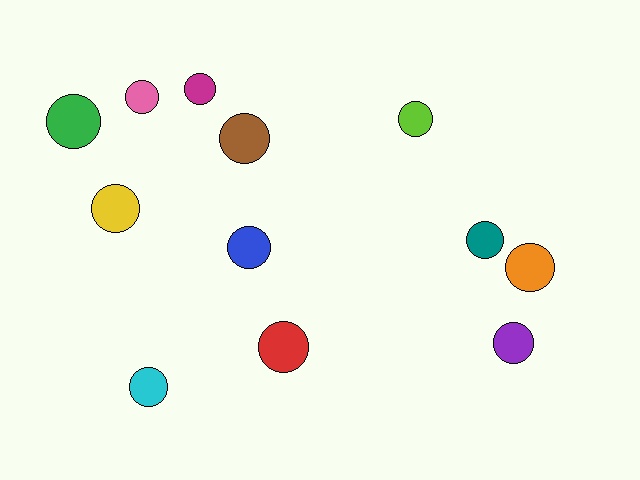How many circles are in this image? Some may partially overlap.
There are 12 circles.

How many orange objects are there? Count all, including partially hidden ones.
There is 1 orange object.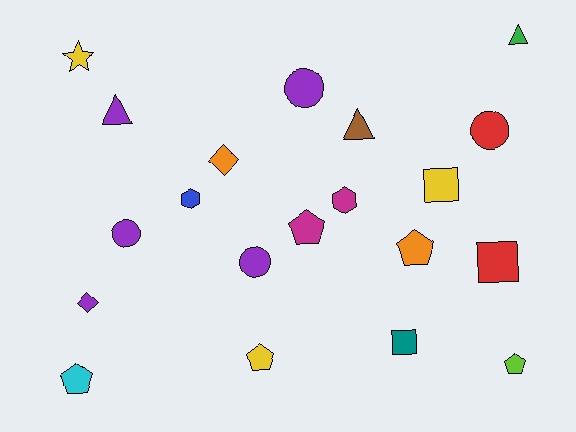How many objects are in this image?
There are 20 objects.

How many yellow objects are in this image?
There are 3 yellow objects.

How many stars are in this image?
There is 1 star.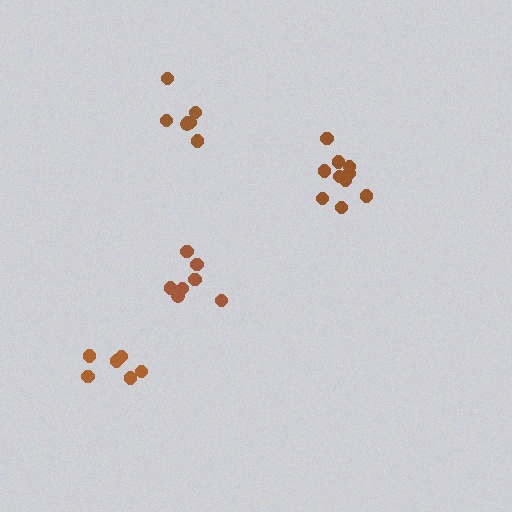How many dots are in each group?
Group 1: 7 dots, Group 2: 6 dots, Group 3: 7 dots, Group 4: 10 dots (30 total).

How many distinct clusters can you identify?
There are 4 distinct clusters.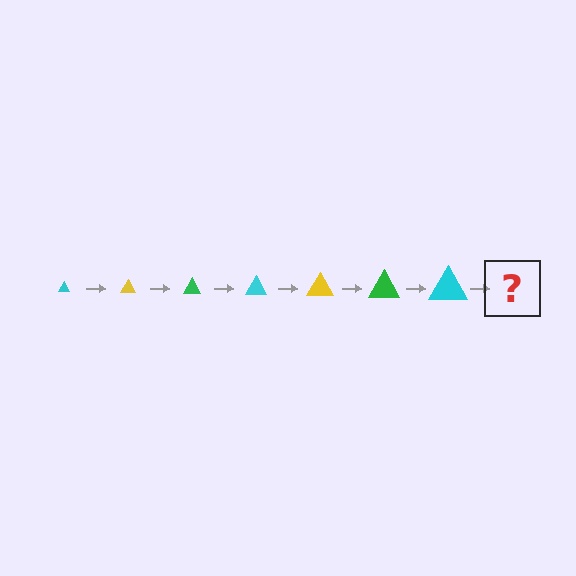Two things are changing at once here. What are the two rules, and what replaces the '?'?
The two rules are that the triangle grows larger each step and the color cycles through cyan, yellow, and green. The '?' should be a yellow triangle, larger than the previous one.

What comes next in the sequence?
The next element should be a yellow triangle, larger than the previous one.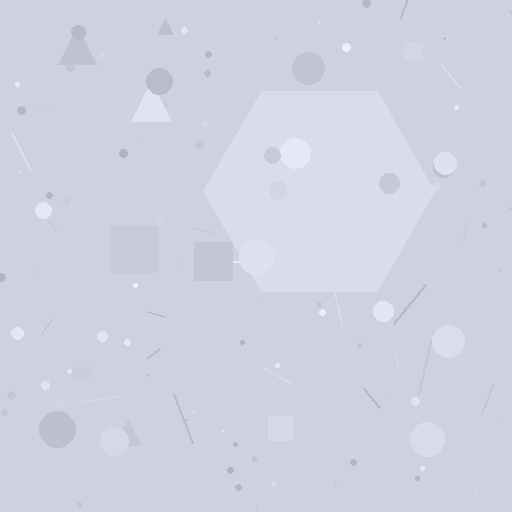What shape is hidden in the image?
A hexagon is hidden in the image.